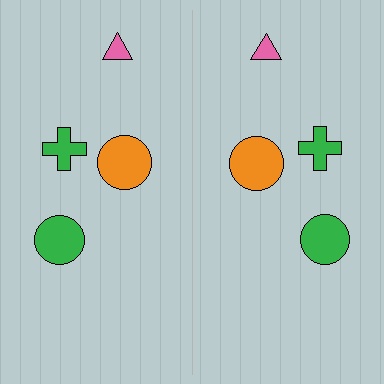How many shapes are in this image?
There are 8 shapes in this image.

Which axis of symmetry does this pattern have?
The pattern has a vertical axis of symmetry running through the center of the image.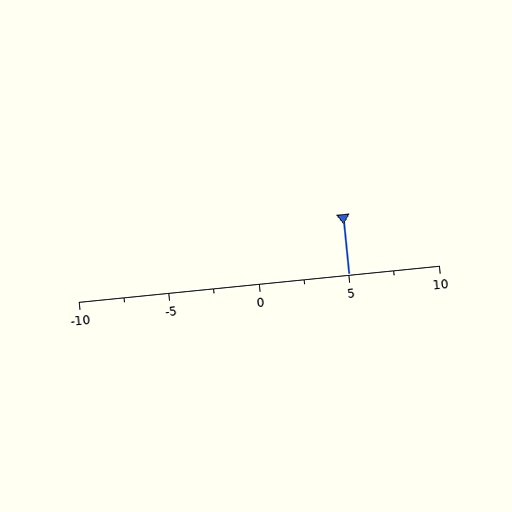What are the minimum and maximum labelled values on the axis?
The axis runs from -10 to 10.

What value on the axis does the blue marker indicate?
The marker indicates approximately 5.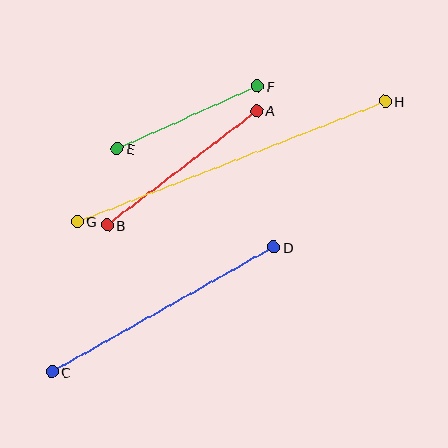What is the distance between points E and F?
The distance is approximately 153 pixels.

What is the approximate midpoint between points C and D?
The midpoint is at approximately (163, 310) pixels.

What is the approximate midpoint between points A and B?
The midpoint is at approximately (182, 168) pixels.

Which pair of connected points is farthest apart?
Points G and H are farthest apart.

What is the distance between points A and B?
The distance is approximately 188 pixels.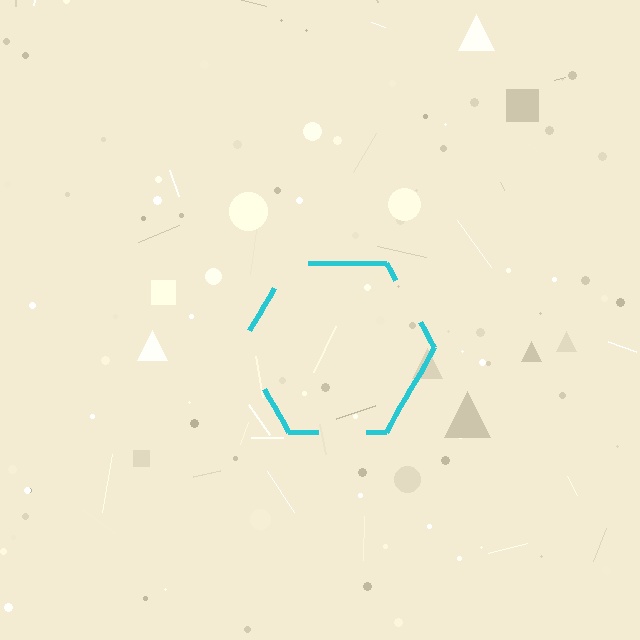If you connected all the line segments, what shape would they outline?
They would outline a hexagon.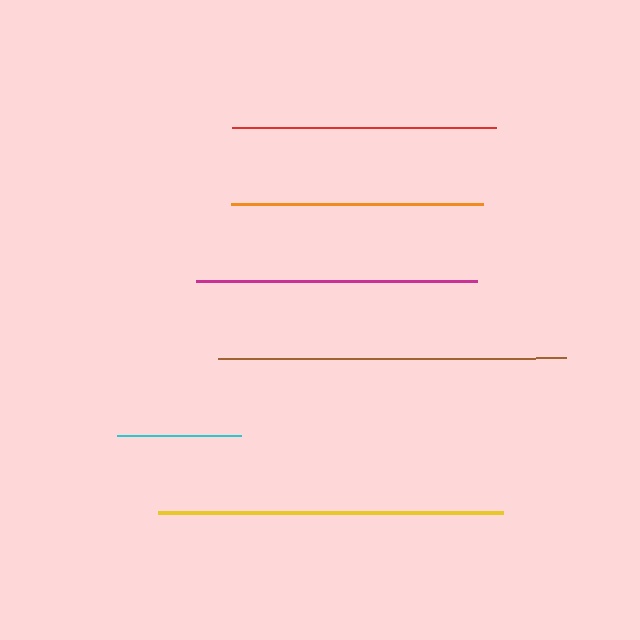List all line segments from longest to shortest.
From longest to shortest: brown, yellow, magenta, red, orange, cyan.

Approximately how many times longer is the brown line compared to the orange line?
The brown line is approximately 1.4 times the length of the orange line.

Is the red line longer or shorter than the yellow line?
The yellow line is longer than the red line.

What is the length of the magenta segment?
The magenta segment is approximately 281 pixels long.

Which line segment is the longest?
The brown line is the longest at approximately 348 pixels.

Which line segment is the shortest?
The cyan line is the shortest at approximately 123 pixels.